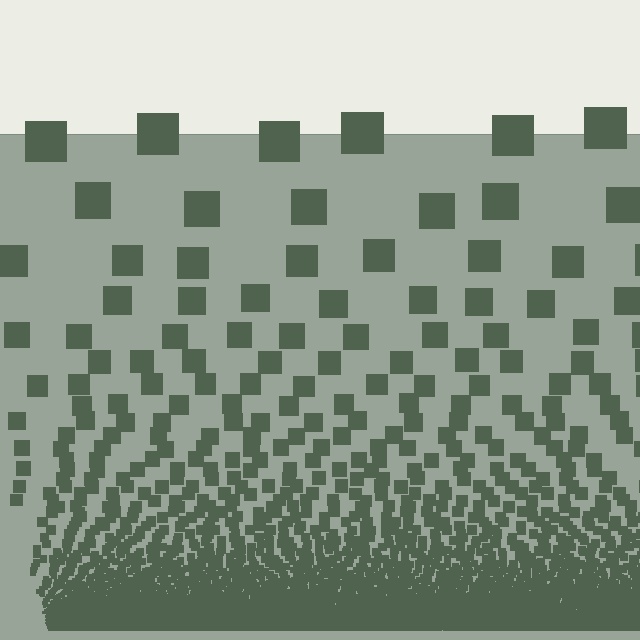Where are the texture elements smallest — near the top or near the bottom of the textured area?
Near the bottom.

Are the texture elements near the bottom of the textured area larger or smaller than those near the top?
Smaller. The gradient is inverted — elements near the bottom are smaller and denser.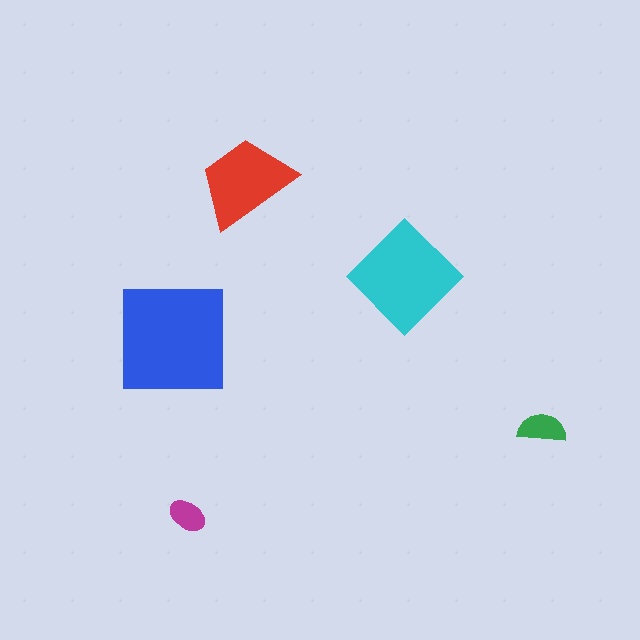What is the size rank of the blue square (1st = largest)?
1st.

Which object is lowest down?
The magenta ellipse is bottommost.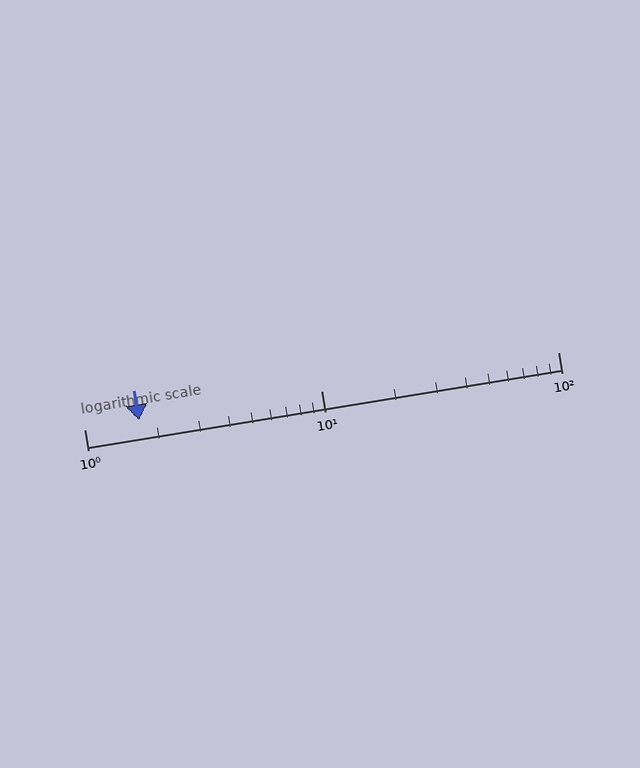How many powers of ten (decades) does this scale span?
The scale spans 2 decades, from 1 to 100.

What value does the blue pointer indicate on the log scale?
The pointer indicates approximately 1.7.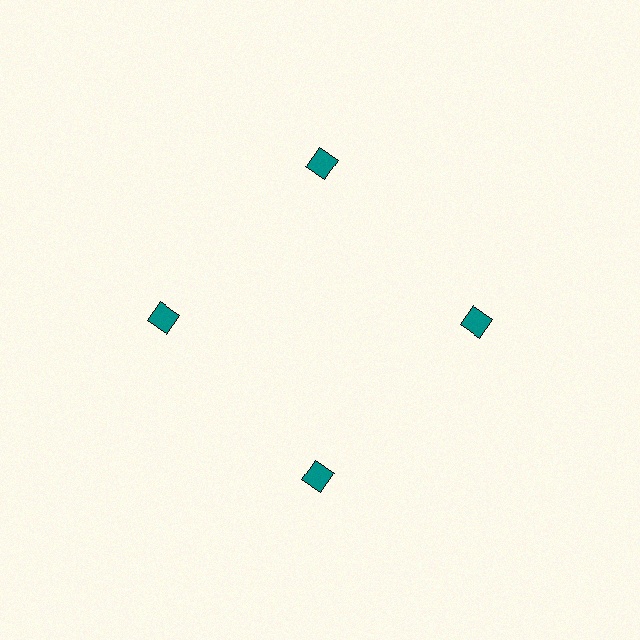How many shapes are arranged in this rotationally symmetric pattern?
There are 4 shapes, arranged in 4 groups of 1.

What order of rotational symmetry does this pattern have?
This pattern has 4-fold rotational symmetry.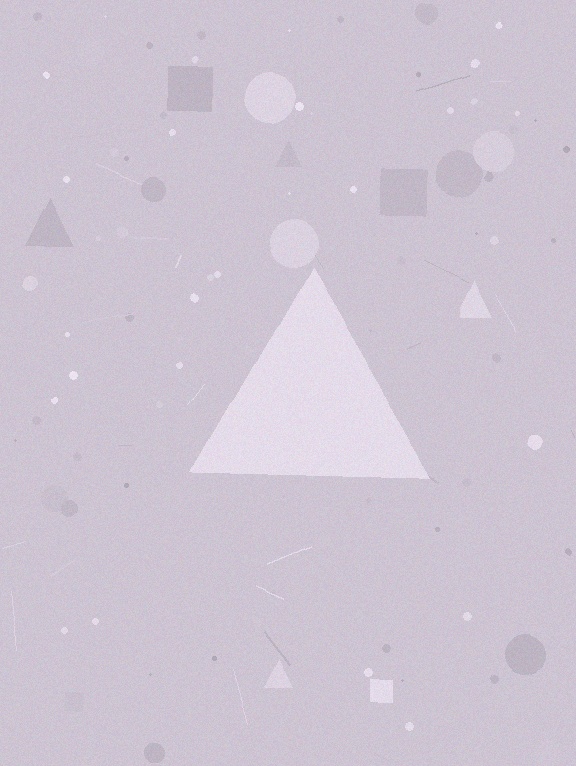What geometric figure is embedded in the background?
A triangle is embedded in the background.